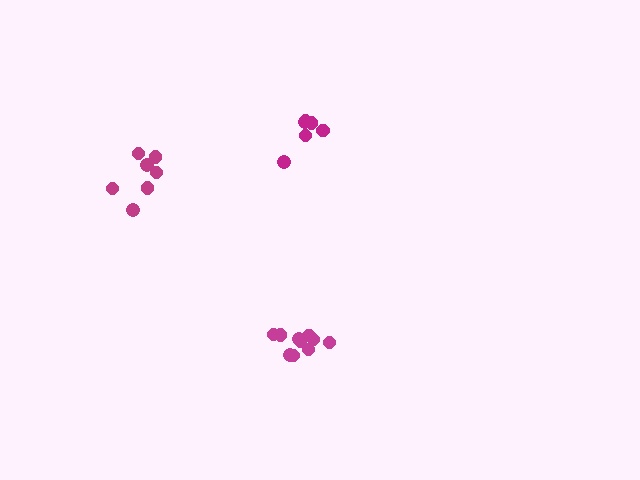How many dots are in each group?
Group 1: 6 dots, Group 2: 7 dots, Group 3: 10 dots (23 total).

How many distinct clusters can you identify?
There are 3 distinct clusters.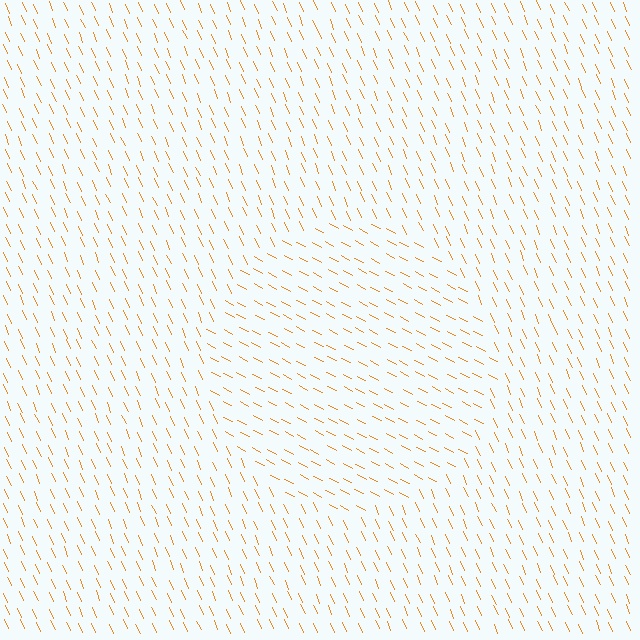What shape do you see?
I see a circle.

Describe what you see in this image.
The image is filled with small orange line segments. A circle region in the image has lines oriented differently from the surrounding lines, creating a visible texture boundary.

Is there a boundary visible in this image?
Yes, there is a texture boundary formed by a change in line orientation.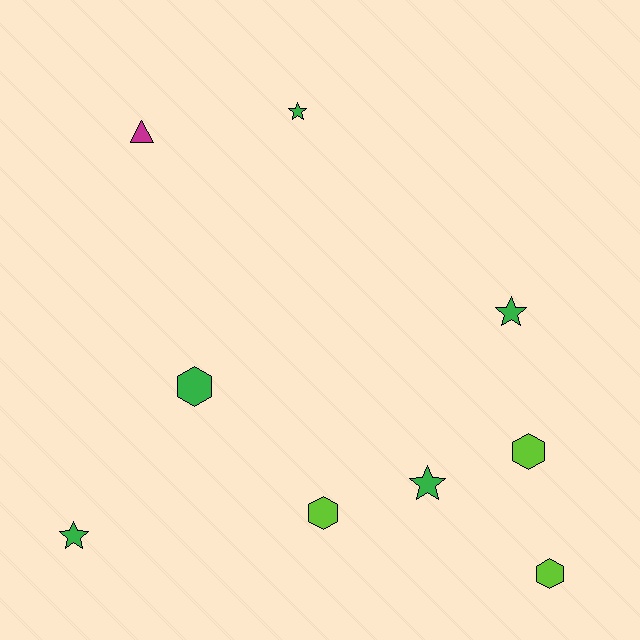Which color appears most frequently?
Green, with 5 objects.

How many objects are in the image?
There are 9 objects.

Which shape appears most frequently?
Hexagon, with 4 objects.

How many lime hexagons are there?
There are 3 lime hexagons.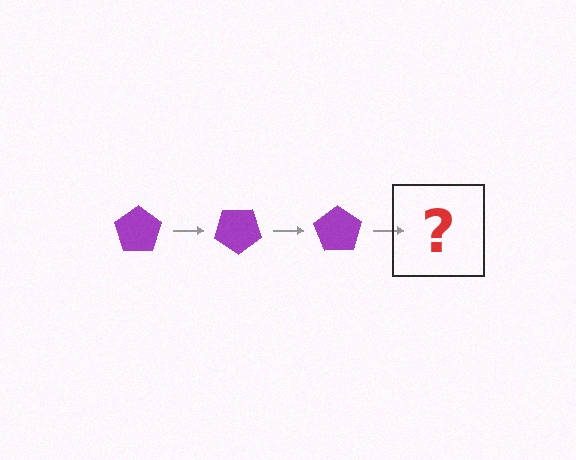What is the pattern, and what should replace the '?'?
The pattern is that the pentagon rotates 35 degrees each step. The '?' should be a purple pentagon rotated 105 degrees.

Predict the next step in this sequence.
The next step is a purple pentagon rotated 105 degrees.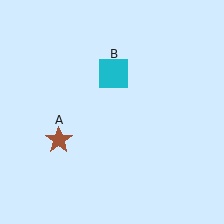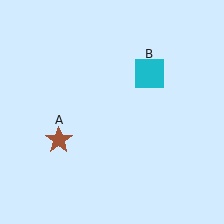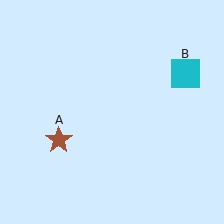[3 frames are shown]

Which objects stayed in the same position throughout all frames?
Brown star (object A) remained stationary.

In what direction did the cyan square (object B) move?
The cyan square (object B) moved right.